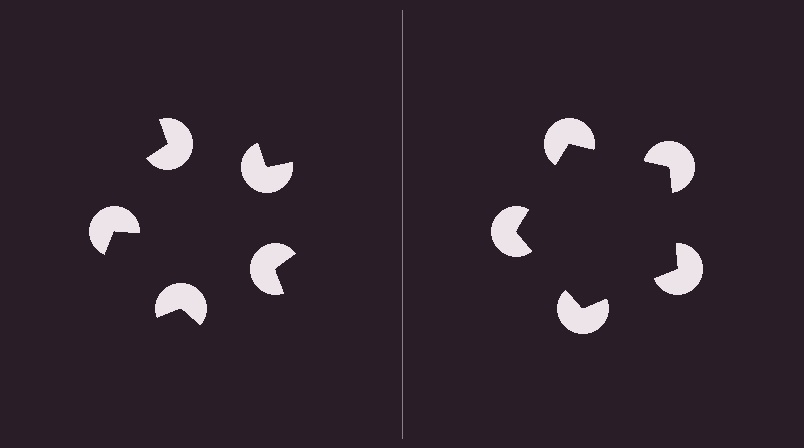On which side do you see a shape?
An illusory pentagon appears on the right side. On the left side the wedge cuts are rotated, so no coherent shape forms.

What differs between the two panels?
The pac-man discs are positioned identically on both sides; only the wedge orientations differ. On the right they align to a pentagon; on the left they are misaligned.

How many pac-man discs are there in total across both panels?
10 — 5 on each side.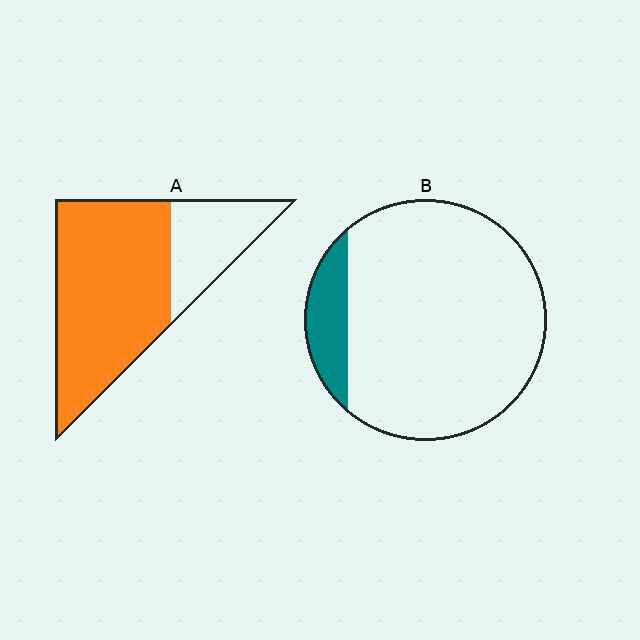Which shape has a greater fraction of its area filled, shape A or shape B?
Shape A.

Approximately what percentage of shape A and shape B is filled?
A is approximately 75% and B is approximately 10%.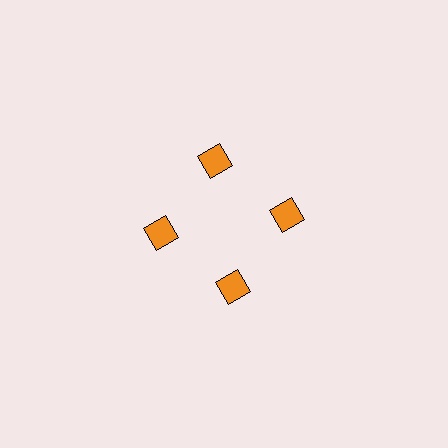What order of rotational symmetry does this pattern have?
This pattern has 4-fold rotational symmetry.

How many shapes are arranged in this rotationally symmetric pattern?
There are 4 shapes, arranged in 4 groups of 1.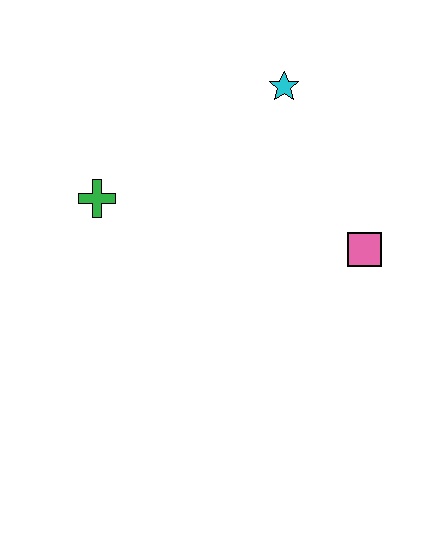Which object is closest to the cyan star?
The pink square is closest to the cyan star.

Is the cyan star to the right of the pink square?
No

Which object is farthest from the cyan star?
The green cross is farthest from the cyan star.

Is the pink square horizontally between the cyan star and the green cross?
No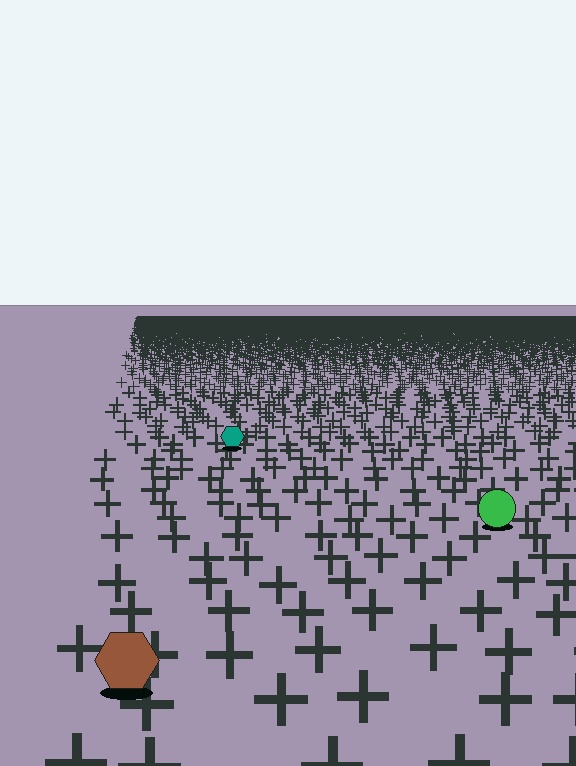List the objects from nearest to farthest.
From nearest to farthest: the brown hexagon, the green circle, the teal hexagon.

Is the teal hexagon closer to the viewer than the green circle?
No. The green circle is closer — you can tell from the texture gradient: the ground texture is coarser near it.